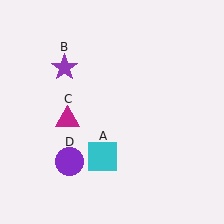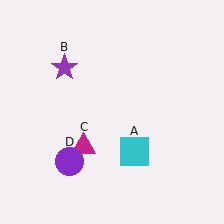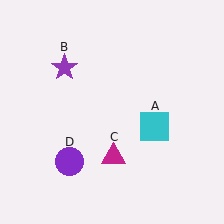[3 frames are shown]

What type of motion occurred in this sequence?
The cyan square (object A), magenta triangle (object C) rotated counterclockwise around the center of the scene.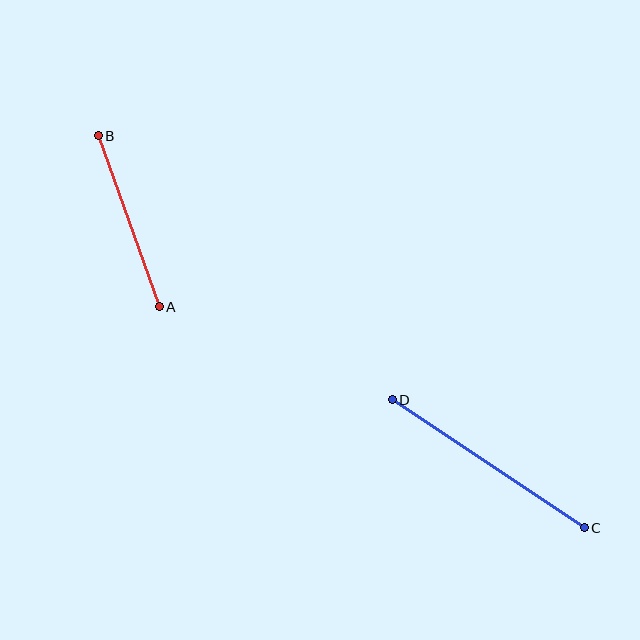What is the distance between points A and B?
The distance is approximately 182 pixels.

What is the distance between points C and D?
The distance is approximately 231 pixels.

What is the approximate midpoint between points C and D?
The midpoint is at approximately (488, 464) pixels.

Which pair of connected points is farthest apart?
Points C and D are farthest apart.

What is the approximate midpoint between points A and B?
The midpoint is at approximately (129, 221) pixels.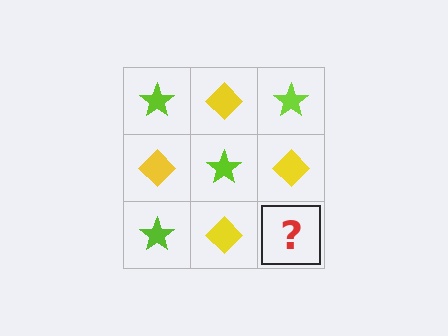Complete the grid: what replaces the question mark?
The question mark should be replaced with a lime star.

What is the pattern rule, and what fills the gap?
The rule is that it alternates lime star and yellow diamond in a checkerboard pattern. The gap should be filled with a lime star.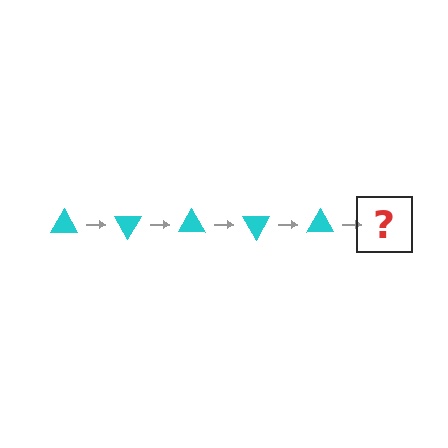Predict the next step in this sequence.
The next step is a cyan triangle rotated 300 degrees.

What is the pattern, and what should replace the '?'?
The pattern is that the triangle rotates 60 degrees each step. The '?' should be a cyan triangle rotated 300 degrees.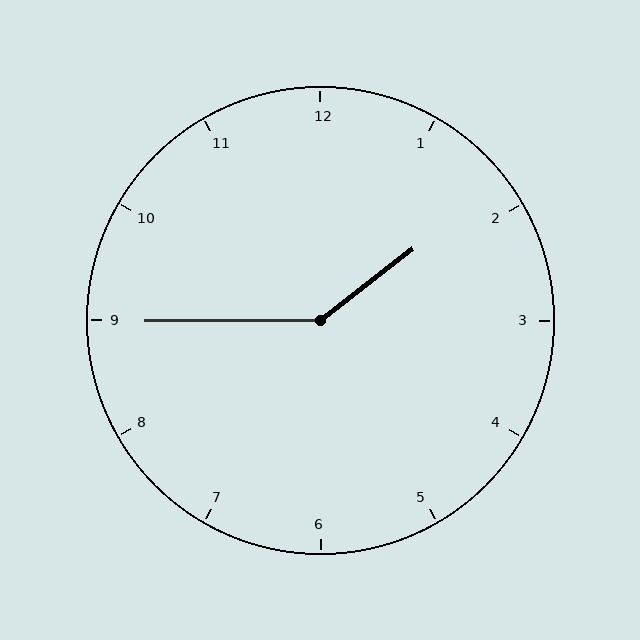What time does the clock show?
1:45.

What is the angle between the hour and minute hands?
Approximately 142 degrees.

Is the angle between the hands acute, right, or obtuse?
It is obtuse.